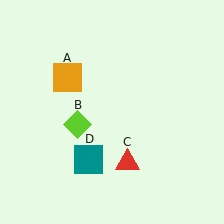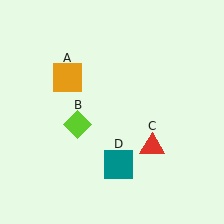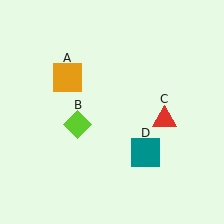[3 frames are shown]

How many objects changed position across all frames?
2 objects changed position: red triangle (object C), teal square (object D).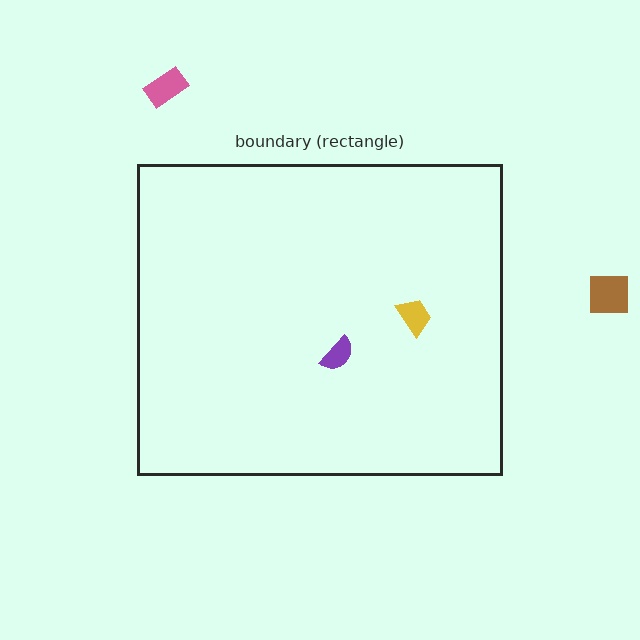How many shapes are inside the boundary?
2 inside, 2 outside.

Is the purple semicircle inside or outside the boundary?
Inside.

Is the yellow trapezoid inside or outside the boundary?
Inside.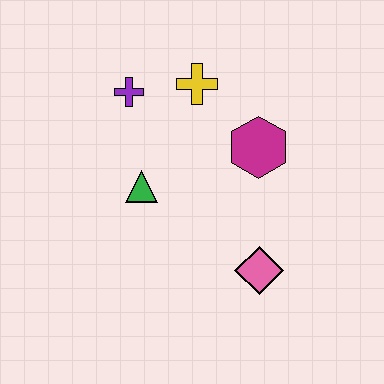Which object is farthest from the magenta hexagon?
The purple cross is farthest from the magenta hexagon.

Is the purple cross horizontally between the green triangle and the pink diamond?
No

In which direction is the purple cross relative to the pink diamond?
The purple cross is above the pink diamond.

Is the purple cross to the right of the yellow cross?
No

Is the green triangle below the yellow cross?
Yes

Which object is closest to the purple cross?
The yellow cross is closest to the purple cross.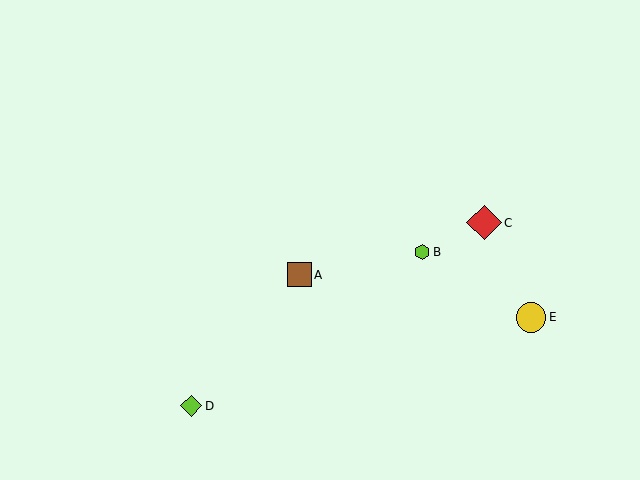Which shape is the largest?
The red diamond (labeled C) is the largest.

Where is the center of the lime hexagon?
The center of the lime hexagon is at (422, 252).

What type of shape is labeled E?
Shape E is a yellow circle.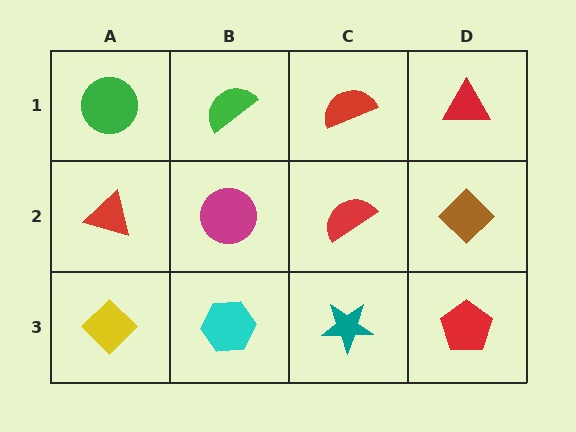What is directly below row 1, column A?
A red triangle.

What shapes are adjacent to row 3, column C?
A red semicircle (row 2, column C), a cyan hexagon (row 3, column B), a red pentagon (row 3, column D).